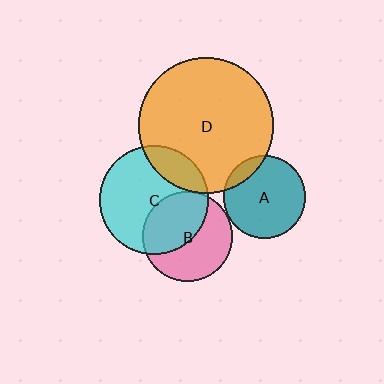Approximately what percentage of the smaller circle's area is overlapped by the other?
Approximately 45%.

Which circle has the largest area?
Circle D (orange).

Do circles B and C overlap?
Yes.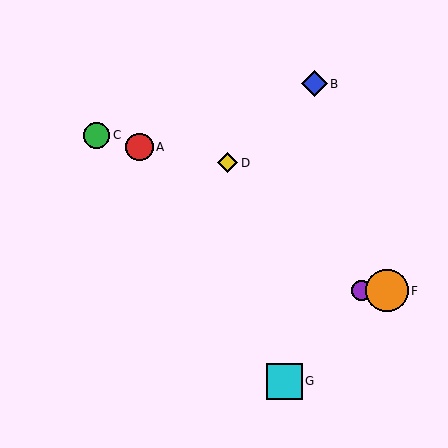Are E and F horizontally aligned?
Yes, both are at y≈291.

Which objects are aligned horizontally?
Objects E, F are aligned horizontally.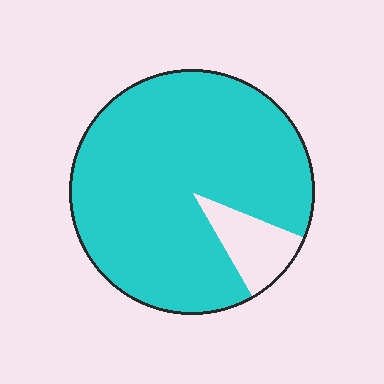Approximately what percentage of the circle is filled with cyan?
Approximately 90%.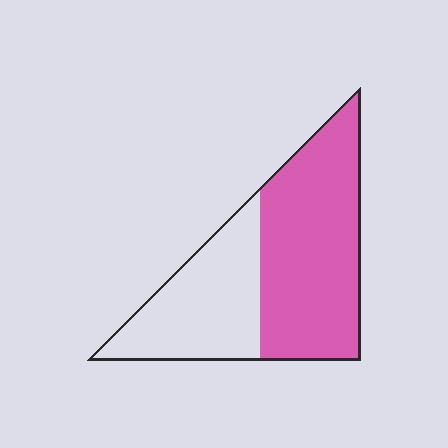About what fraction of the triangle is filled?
About three fifths (3/5).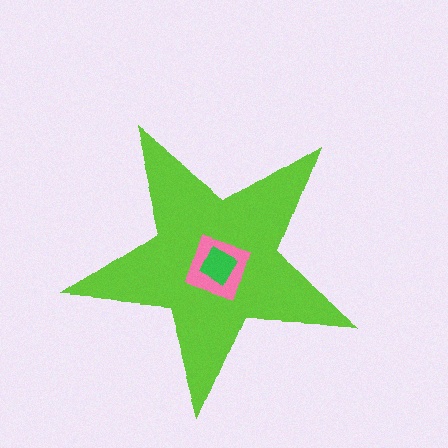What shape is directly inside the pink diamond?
The green square.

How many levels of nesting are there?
3.